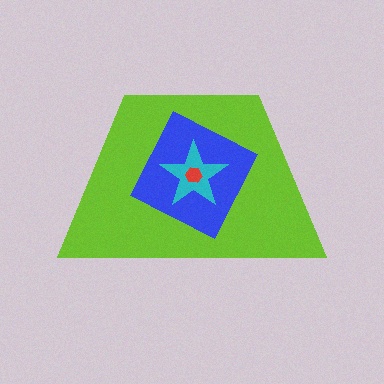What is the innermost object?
The red hexagon.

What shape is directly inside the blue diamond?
The cyan star.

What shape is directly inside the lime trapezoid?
The blue diamond.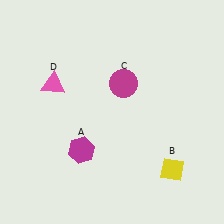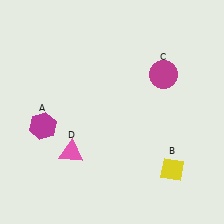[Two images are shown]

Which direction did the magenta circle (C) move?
The magenta circle (C) moved right.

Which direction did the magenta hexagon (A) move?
The magenta hexagon (A) moved left.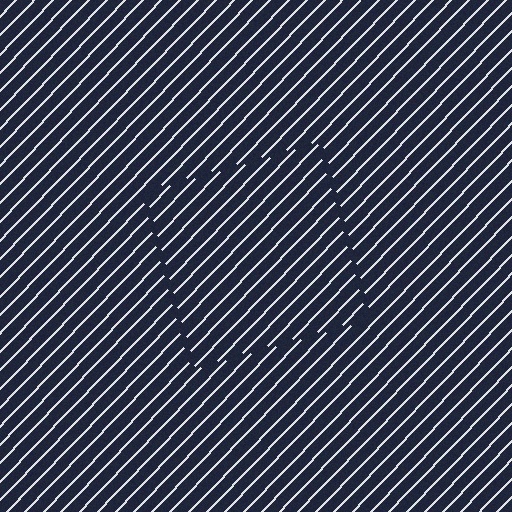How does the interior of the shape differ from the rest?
The interior of the shape contains the same grating, shifted by half a period — the contour is defined by the phase discontinuity where line-ends from the inner and outer gratings abut.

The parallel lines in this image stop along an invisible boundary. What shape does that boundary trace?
An illusory square. The interior of the shape contains the same grating, shifted by half a period — the contour is defined by the phase discontinuity where line-ends from the inner and outer gratings abut.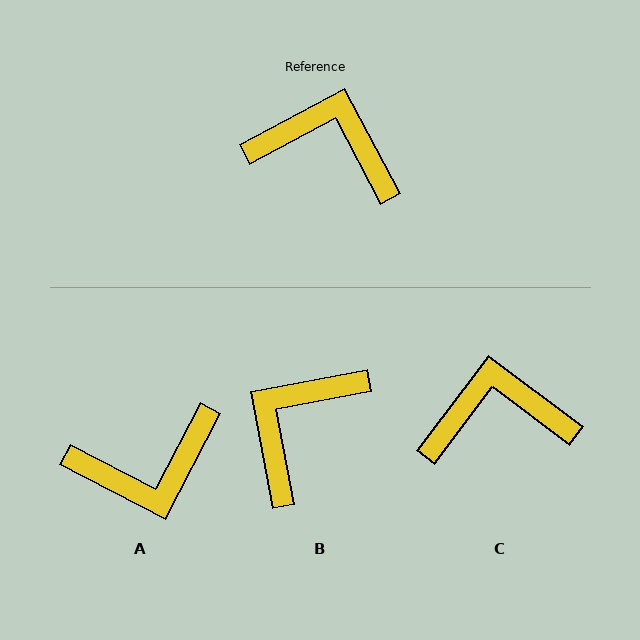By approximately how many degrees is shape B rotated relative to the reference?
Approximately 73 degrees counter-clockwise.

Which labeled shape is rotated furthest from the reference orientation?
A, about 145 degrees away.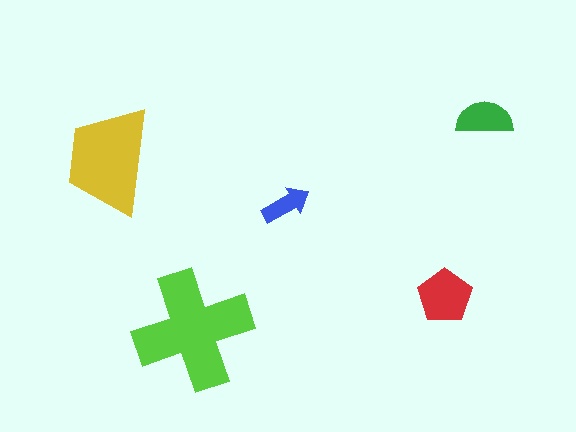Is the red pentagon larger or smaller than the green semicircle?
Larger.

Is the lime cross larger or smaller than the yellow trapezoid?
Larger.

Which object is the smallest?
The blue arrow.